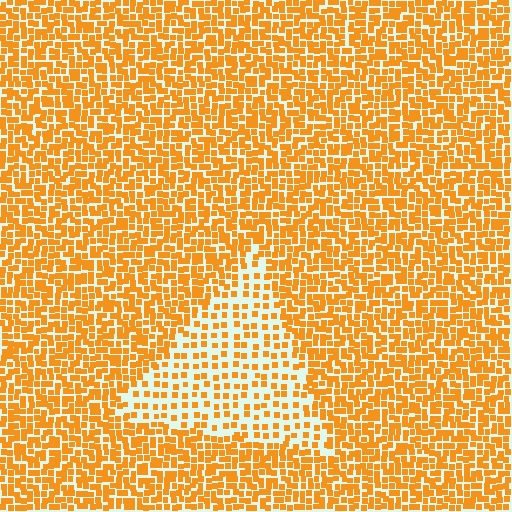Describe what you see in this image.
The image contains small orange elements arranged at two different densities. A triangle-shaped region is visible where the elements are less densely packed than the surrounding area.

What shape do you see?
I see a triangle.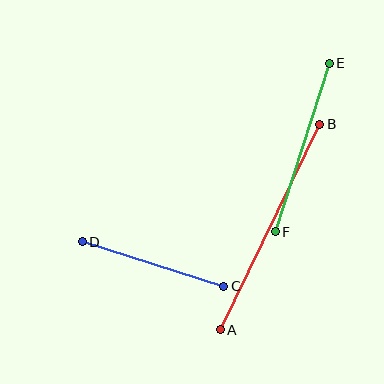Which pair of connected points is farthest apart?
Points A and B are farthest apart.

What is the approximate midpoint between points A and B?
The midpoint is at approximately (270, 227) pixels.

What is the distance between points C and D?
The distance is approximately 148 pixels.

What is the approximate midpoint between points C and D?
The midpoint is at approximately (153, 264) pixels.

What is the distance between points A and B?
The distance is approximately 228 pixels.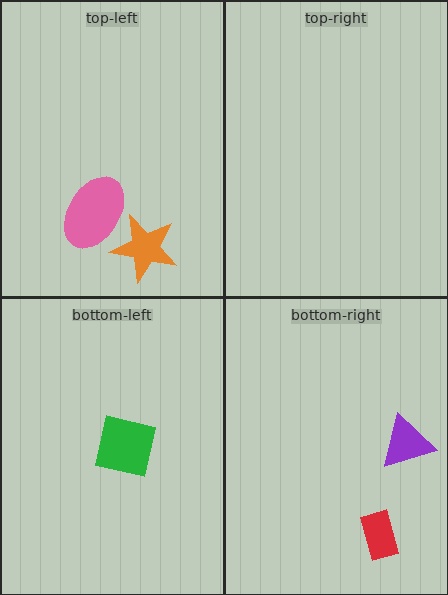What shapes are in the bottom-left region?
The green square.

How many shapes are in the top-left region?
2.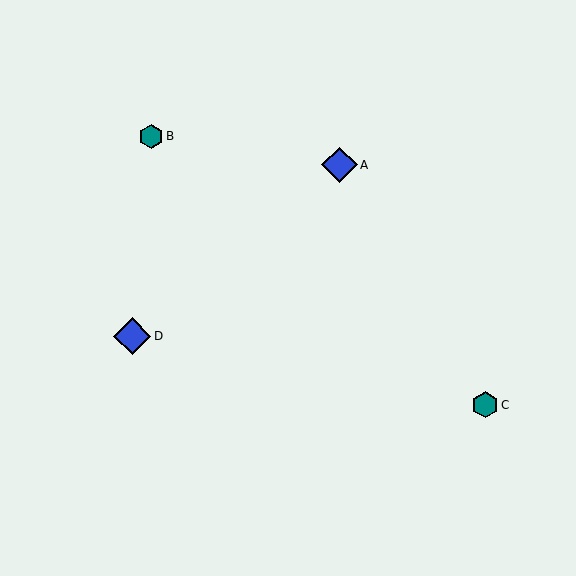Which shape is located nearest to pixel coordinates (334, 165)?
The blue diamond (labeled A) at (339, 165) is nearest to that location.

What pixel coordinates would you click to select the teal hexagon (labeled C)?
Click at (485, 405) to select the teal hexagon C.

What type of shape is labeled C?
Shape C is a teal hexagon.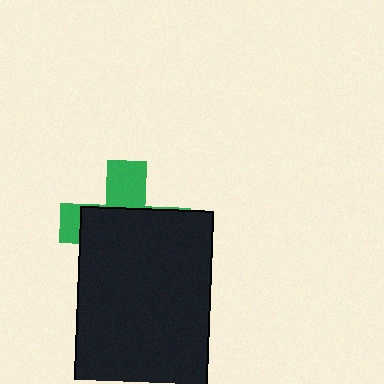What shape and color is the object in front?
The object in front is a black rectangle.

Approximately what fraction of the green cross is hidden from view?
Roughly 68% of the green cross is hidden behind the black rectangle.